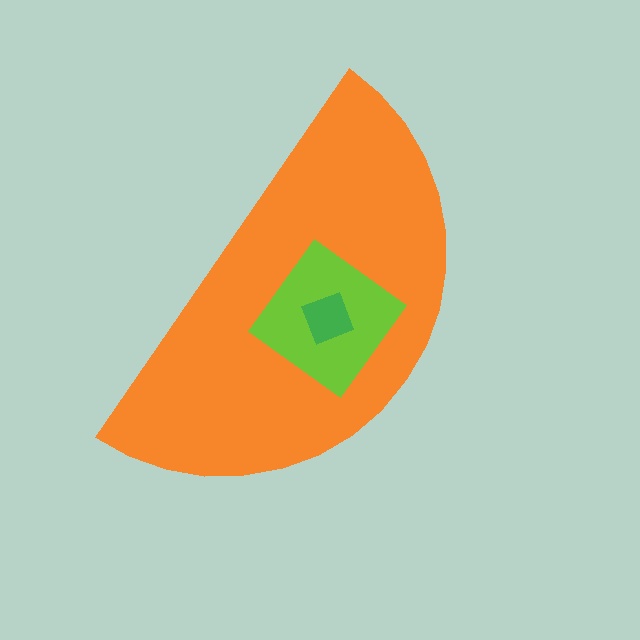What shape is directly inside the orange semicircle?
The lime diamond.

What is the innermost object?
The green square.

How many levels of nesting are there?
3.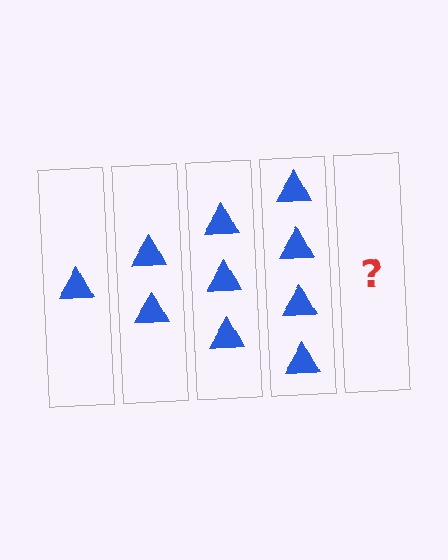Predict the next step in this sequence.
The next step is 5 triangles.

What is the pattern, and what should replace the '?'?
The pattern is that each step adds one more triangle. The '?' should be 5 triangles.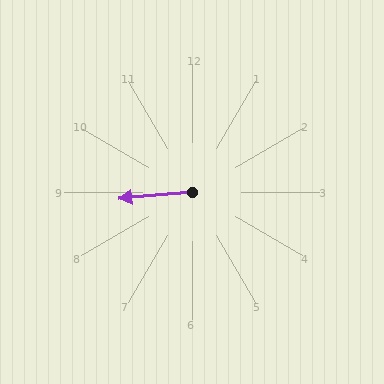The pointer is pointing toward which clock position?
Roughly 9 o'clock.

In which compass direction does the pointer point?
West.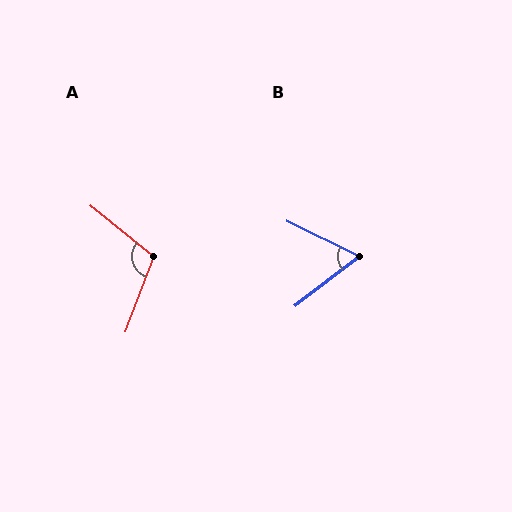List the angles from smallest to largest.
B (64°), A (108°).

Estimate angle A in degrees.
Approximately 108 degrees.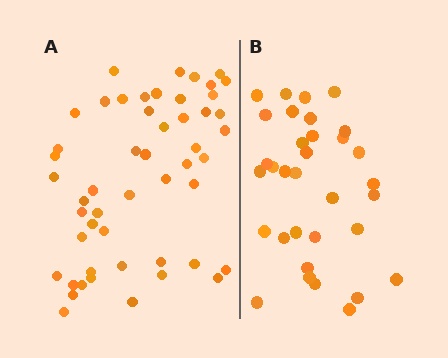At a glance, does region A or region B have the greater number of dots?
Region A (the left region) has more dots.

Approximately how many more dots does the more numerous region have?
Region A has approximately 20 more dots than region B.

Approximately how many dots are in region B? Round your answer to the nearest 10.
About 30 dots. (The exact count is 33, which rounds to 30.)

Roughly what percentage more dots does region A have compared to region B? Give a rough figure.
About 55% more.